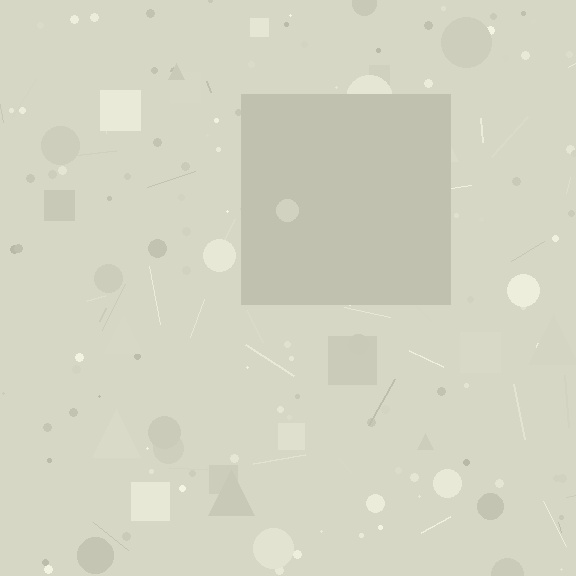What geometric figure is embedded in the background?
A square is embedded in the background.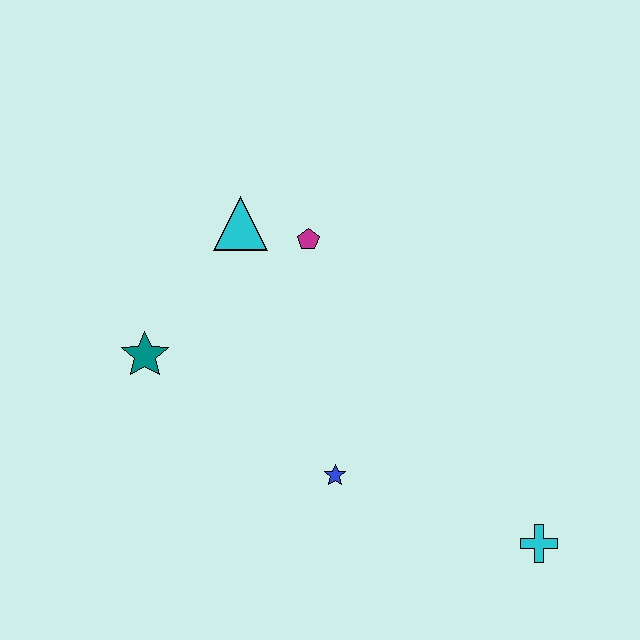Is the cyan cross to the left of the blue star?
No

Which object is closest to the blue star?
The cyan cross is closest to the blue star.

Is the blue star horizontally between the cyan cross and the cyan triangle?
Yes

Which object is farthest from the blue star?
The cyan triangle is farthest from the blue star.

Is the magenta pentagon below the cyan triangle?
Yes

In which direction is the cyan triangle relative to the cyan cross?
The cyan triangle is above the cyan cross.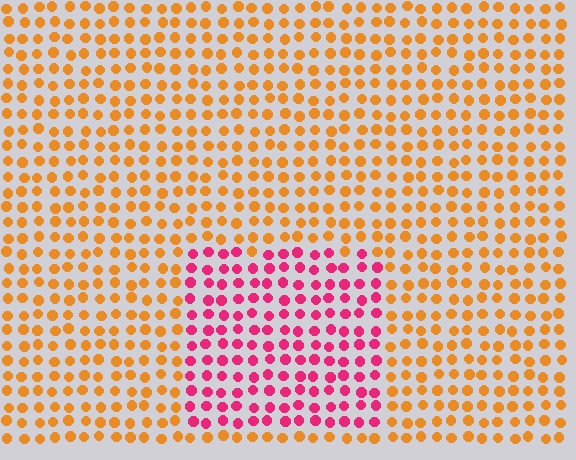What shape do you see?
I see a rectangle.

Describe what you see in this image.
The image is filled with small orange elements in a uniform arrangement. A rectangle-shaped region is visible where the elements are tinted to a slightly different hue, forming a subtle color boundary.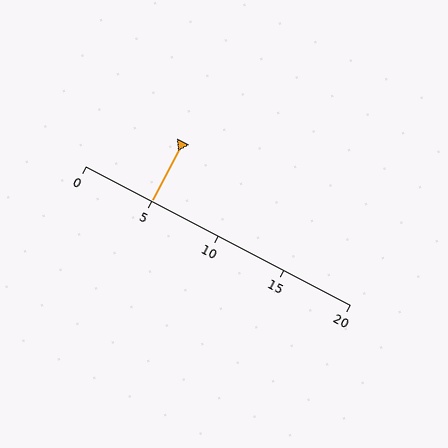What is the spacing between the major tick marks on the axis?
The major ticks are spaced 5 apart.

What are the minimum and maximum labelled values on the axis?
The axis runs from 0 to 20.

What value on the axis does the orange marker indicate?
The marker indicates approximately 5.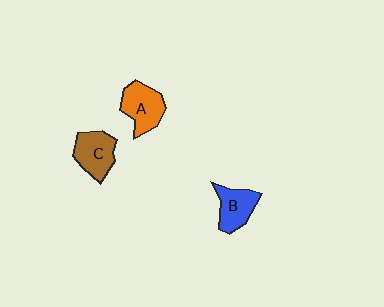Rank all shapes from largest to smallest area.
From largest to smallest: A (orange), C (brown), B (blue).